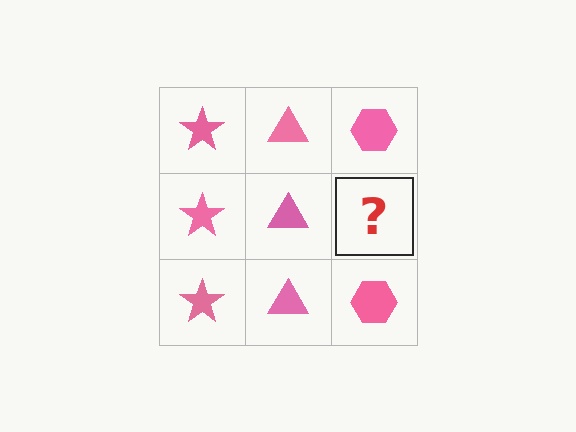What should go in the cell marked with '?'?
The missing cell should contain a pink hexagon.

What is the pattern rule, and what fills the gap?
The rule is that each column has a consistent shape. The gap should be filled with a pink hexagon.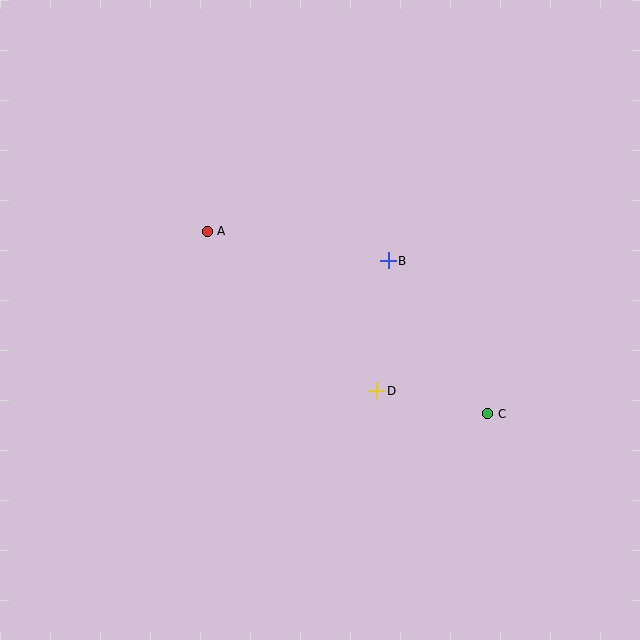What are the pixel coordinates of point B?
Point B is at (388, 261).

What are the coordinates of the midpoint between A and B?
The midpoint between A and B is at (298, 246).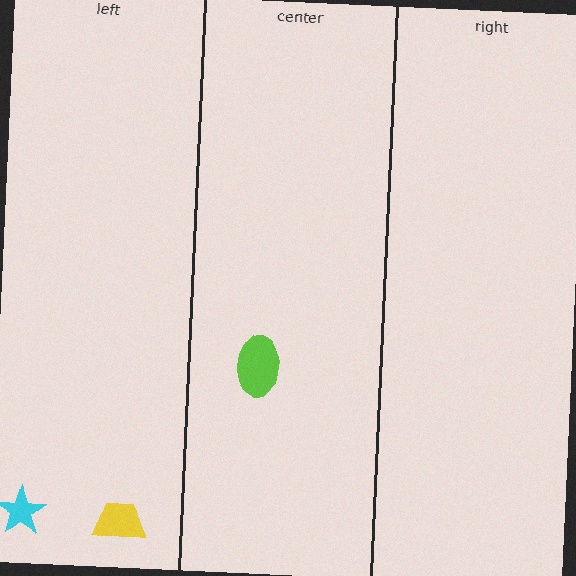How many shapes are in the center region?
1.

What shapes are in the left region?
The yellow trapezoid, the cyan star.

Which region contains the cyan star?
The left region.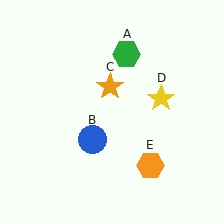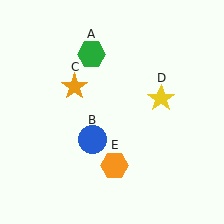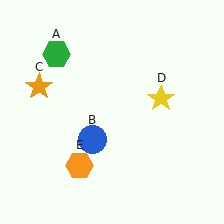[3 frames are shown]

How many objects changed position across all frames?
3 objects changed position: green hexagon (object A), orange star (object C), orange hexagon (object E).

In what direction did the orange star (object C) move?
The orange star (object C) moved left.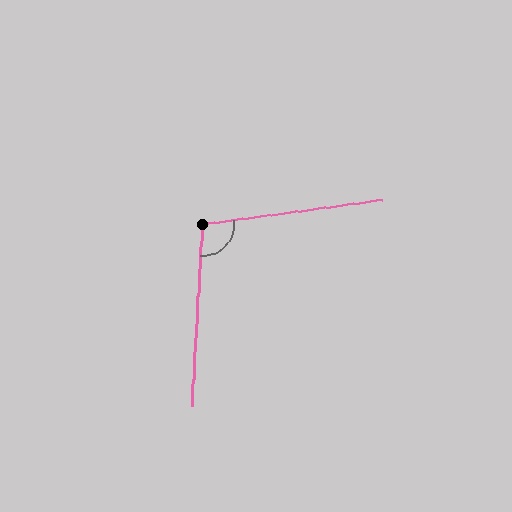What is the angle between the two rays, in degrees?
Approximately 101 degrees.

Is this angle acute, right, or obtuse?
It is obtuse.